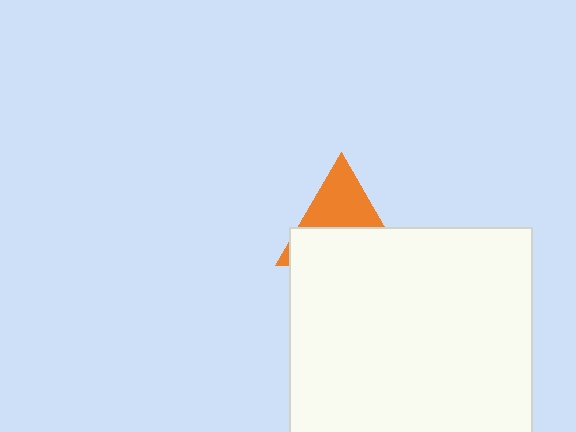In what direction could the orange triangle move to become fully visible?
The orange triangle could move up. That would shift it out from behind the white rectangle entirely.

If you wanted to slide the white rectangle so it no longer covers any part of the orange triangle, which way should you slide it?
Slide it down — that is the most direct way to separate the two shapes.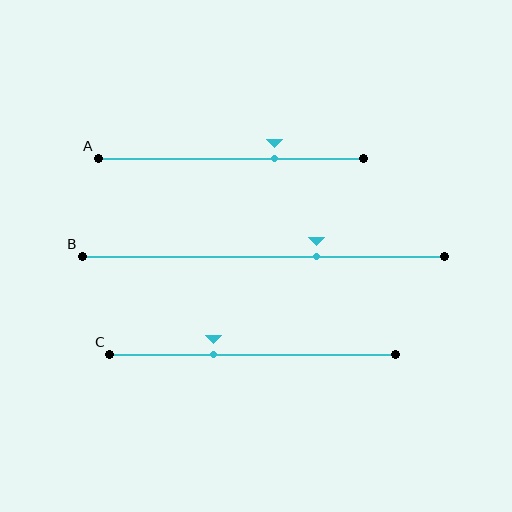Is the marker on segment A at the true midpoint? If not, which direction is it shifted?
No, the marker on segment A is shifted to the right by about 16% of the segment length.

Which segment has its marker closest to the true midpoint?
Segment C has its marker closest to the true midpoint.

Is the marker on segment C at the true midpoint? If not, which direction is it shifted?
No, the marker on segment C is shifted to the left by about 14% of the segment length.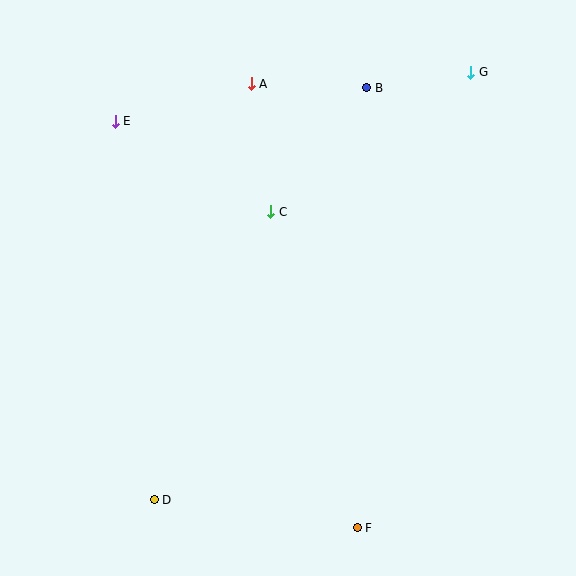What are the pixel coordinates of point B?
Point B is at (367, 88).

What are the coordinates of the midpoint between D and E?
The midpoint between D and E is at (135, 310).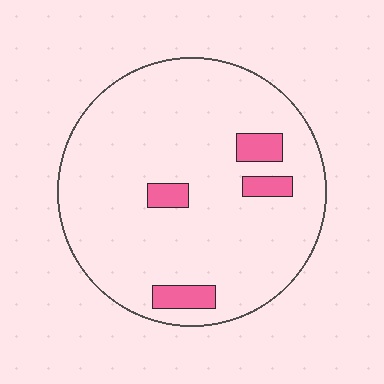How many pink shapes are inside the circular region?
4.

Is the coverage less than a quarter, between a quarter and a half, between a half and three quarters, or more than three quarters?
Less than a quarter.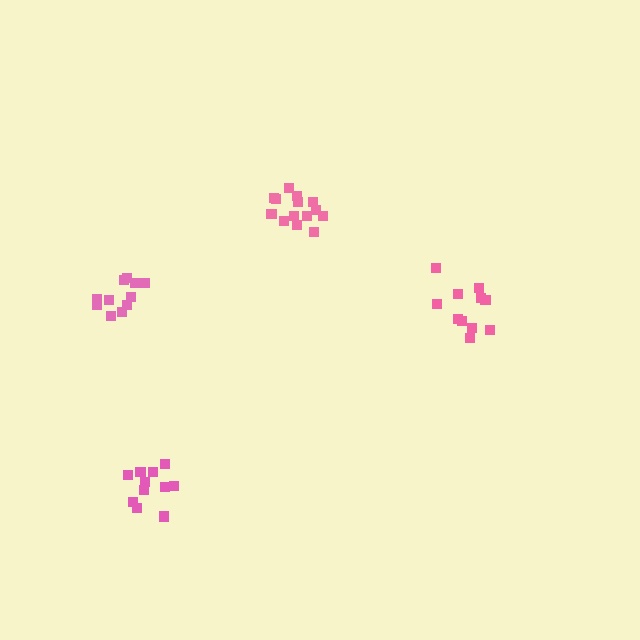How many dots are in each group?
Group 1: 11 dots, Group 2: 11 dots, Group 3: 11 dots, Group 4: 14 dots (47 total).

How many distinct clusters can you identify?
There are 4 distinct clusters.